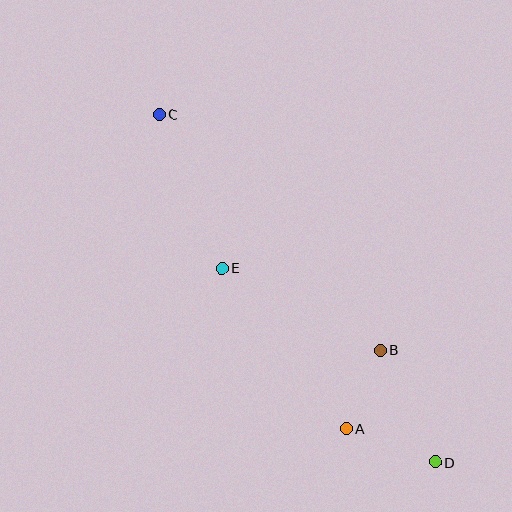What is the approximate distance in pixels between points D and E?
The distance between D and E is approximately 289 pixels.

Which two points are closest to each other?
Points A and B are closest to each other.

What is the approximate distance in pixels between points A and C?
The distance between A and C is approximately 366 pixels.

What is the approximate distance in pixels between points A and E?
The distance between A and E is approximately 203 pixels.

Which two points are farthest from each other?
Points C and D are farthest from each other.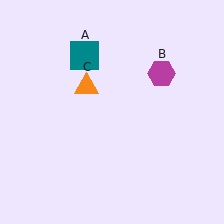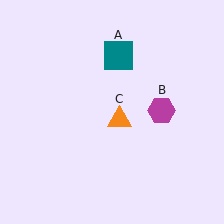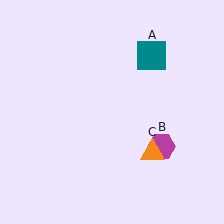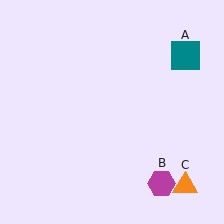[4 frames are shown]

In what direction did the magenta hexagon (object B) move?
The magenta hexagon (object B) moved down.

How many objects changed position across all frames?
3 objects changed position: teal square (object A), magenta hexagon (object B), orange triangle (object C).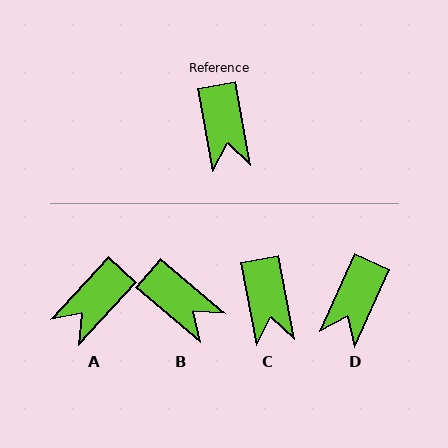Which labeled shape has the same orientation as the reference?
C.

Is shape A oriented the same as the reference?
No, it is off by about 53 degrees.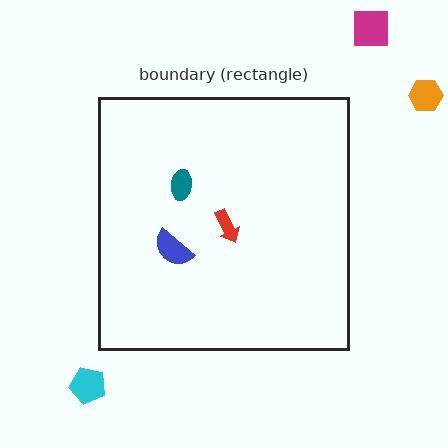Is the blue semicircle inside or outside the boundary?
Inside.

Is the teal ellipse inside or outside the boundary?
Inside.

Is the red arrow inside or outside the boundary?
Inside.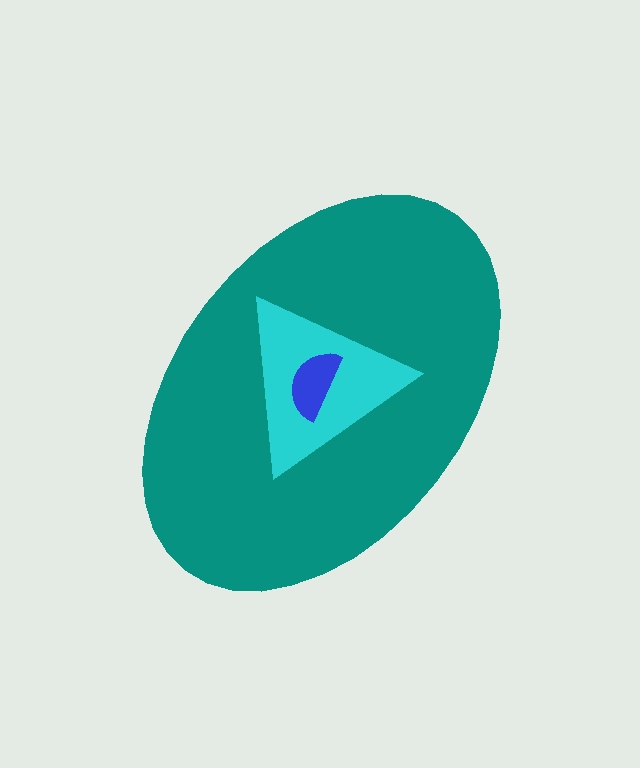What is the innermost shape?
The blue semicircle.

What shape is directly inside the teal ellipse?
The cyan triangle.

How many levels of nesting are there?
3.